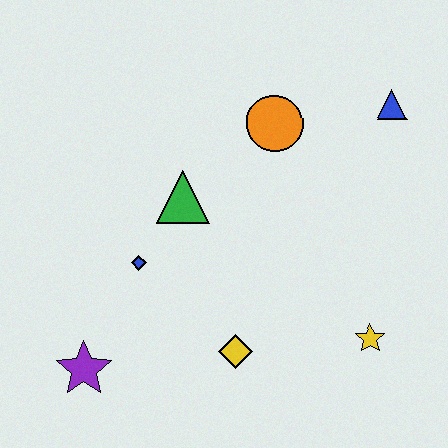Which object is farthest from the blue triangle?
The purple star is farthest from the blue triangle.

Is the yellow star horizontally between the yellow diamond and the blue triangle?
Yes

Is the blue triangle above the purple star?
Yes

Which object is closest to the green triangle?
The blue diamond is closest to the green triangle.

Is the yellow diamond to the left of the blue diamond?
No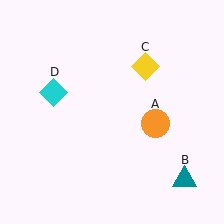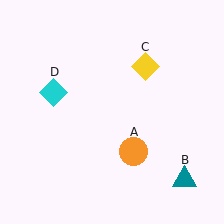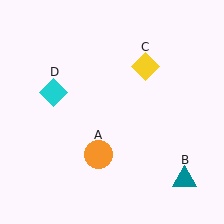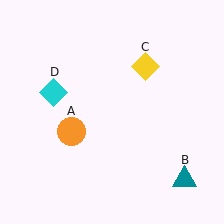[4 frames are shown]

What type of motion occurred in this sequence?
The orange circle (object A) rotated clockwise around the center of the scene.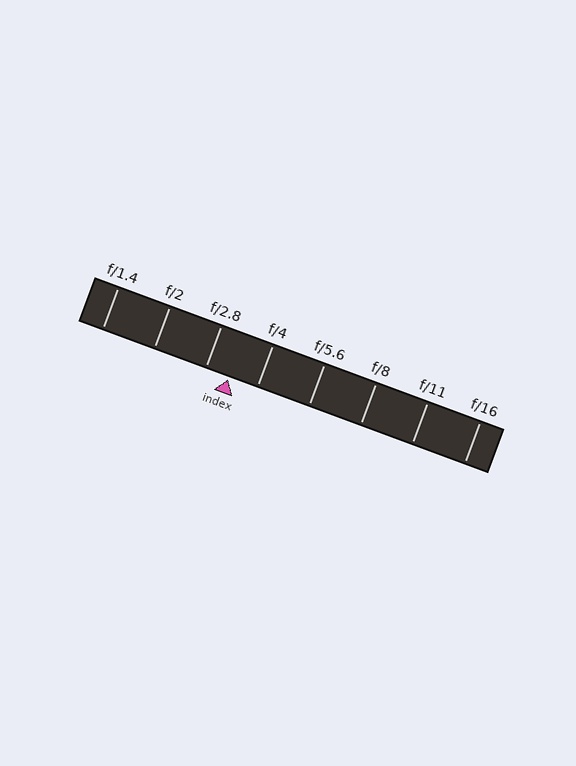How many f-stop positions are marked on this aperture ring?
There are 8 f-stop positions marked.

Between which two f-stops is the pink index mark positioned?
The index mark is between f/2.8 and f/4.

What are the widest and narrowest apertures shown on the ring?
The widest aperture shown is f/1.4 and the narrowest is f/16.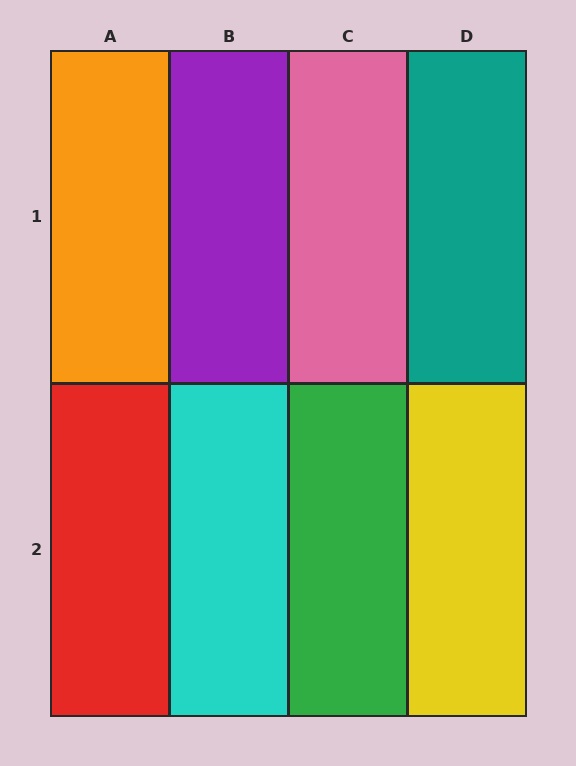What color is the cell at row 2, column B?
Cyan.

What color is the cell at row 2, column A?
Red.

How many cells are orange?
1 cell is orange.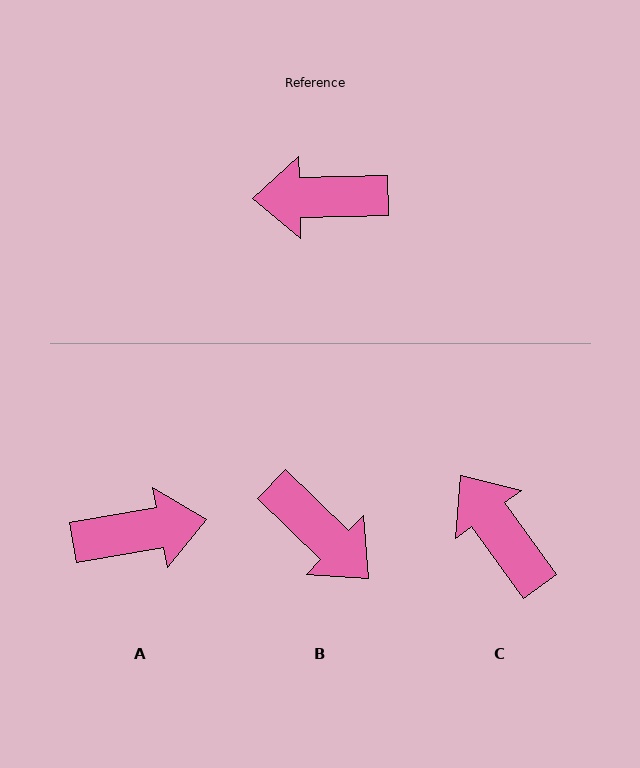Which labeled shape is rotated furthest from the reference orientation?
A, about 171 degrees away.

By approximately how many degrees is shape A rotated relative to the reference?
Approximately 171 degrees clockwise.